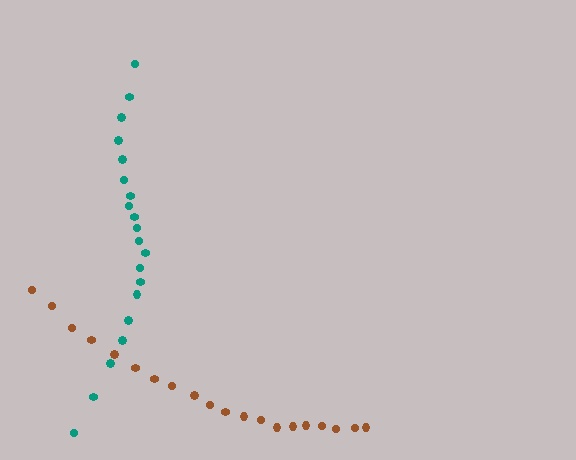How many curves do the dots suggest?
There are 2 distinct paths.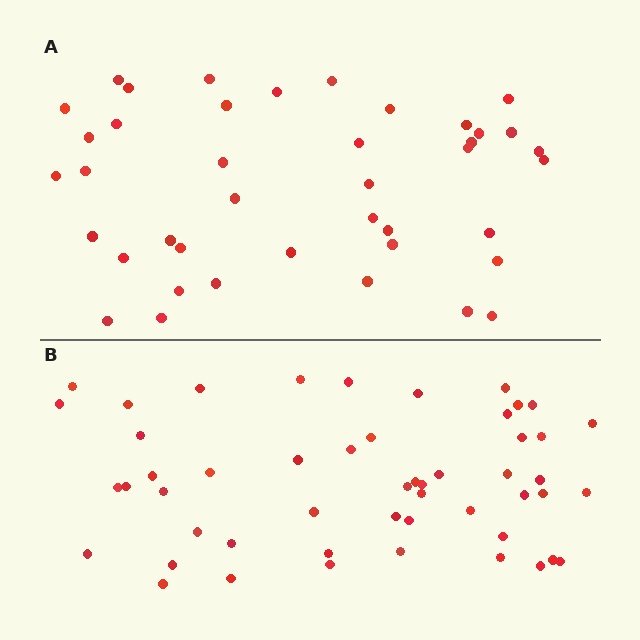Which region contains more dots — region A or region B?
Region B (the bottom region) has more dots.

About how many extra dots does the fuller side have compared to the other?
Region B has roughly 10 or so more dots than region A.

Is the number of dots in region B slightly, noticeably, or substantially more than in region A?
Region B has only slightly more — the two regions are fairly close. The ratio is roughly 1.2 to 1.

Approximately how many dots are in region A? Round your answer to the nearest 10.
About 40 dots. (The exact count is 41, which rounds to 40.)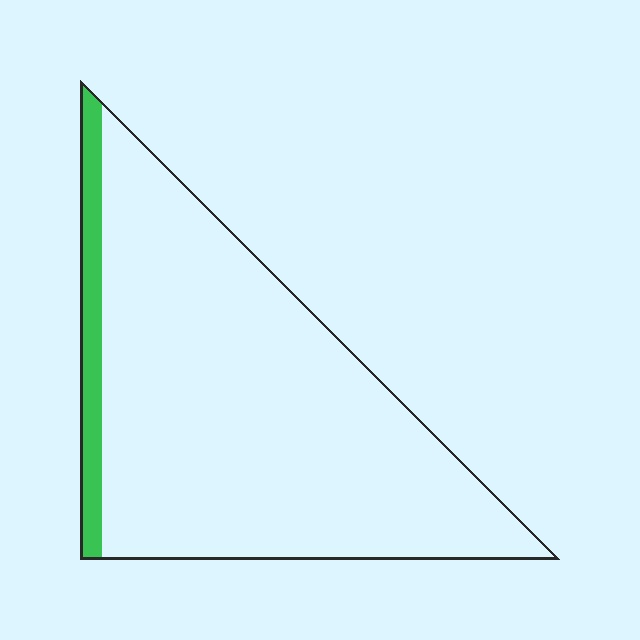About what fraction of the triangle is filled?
About one tenth (1/10).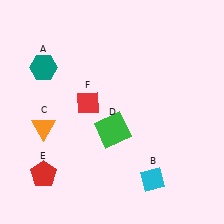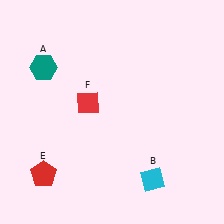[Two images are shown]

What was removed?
The orange triangle (C), the green square (D) were removed in Image 2.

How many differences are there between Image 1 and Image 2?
There are 2 differences between the two images.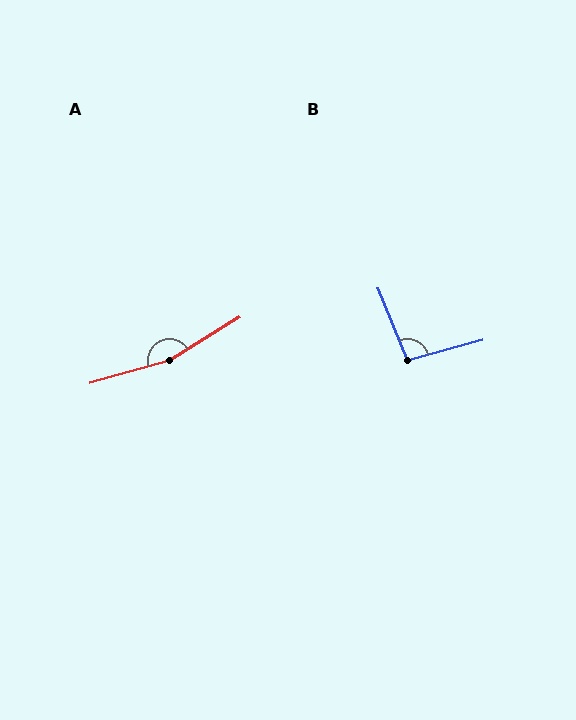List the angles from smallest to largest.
B (97°), A (164°).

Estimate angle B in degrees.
Approximately 97 degrees.